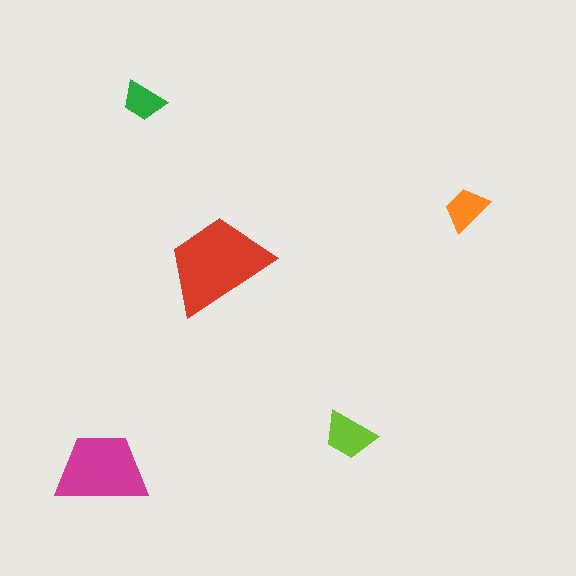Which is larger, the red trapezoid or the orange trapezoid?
The red one.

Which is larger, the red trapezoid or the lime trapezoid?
The red one.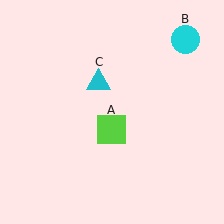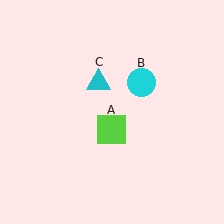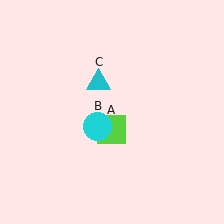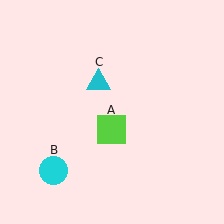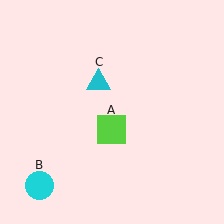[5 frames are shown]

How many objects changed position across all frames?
1 object changed position: cyan circle (object B).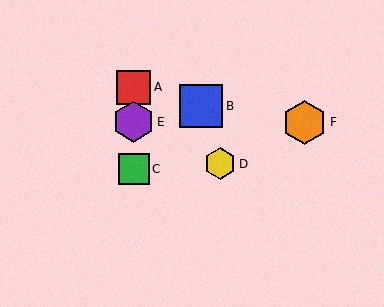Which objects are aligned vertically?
Objects A, C, E are aligned vertically.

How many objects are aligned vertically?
3 objects (A, C, E) are aligned vertically.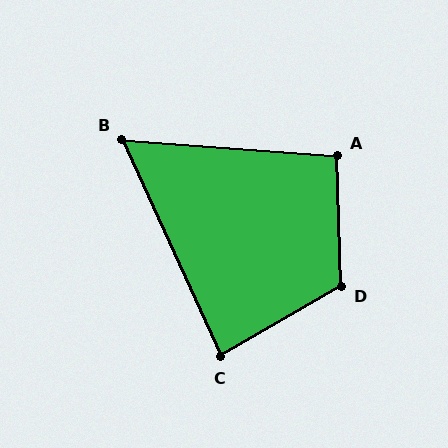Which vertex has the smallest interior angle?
B, at approximately 61 degrees.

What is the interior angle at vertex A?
Approximately 96 degrees (obtuse).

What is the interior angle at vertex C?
Approximately 84 degrees (acute).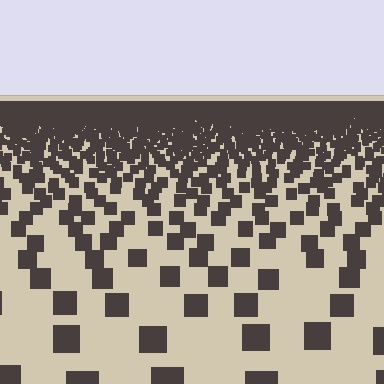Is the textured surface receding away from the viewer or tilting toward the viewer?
The surface is receding away from the viewer. Texture elements get smaller and denser toward the top.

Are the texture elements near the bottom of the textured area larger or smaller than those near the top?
Larger. Near the bottom, elements are closer to the viewer and appear at a bigger on-screen size.